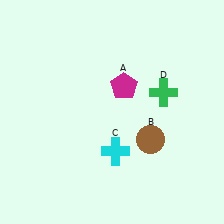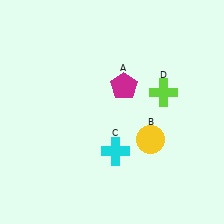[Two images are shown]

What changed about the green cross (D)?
In Image 1, D is green. In Image 2, it changed to lime.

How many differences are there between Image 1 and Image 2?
There are 2 differences between the two images.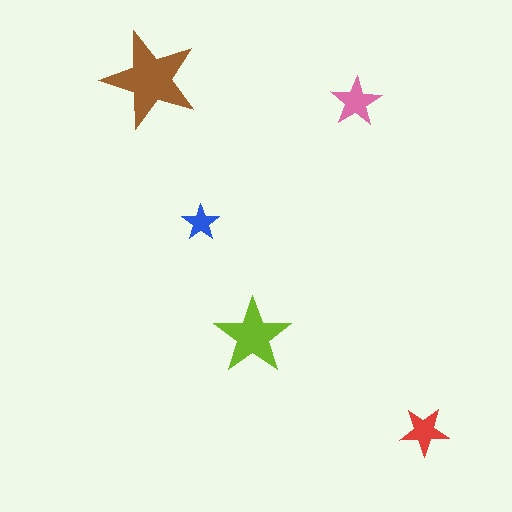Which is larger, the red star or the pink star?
The pink one.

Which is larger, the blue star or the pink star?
The pink one.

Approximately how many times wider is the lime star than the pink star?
About 1.5 times wider.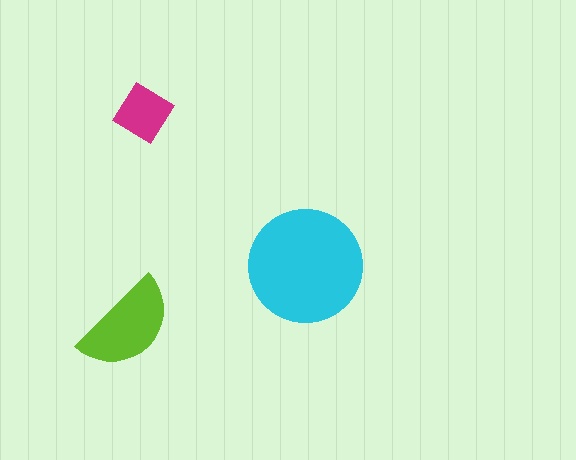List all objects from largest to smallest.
The cyan circle, the lime semicircle, the magenta diamond.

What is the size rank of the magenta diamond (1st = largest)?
3rd.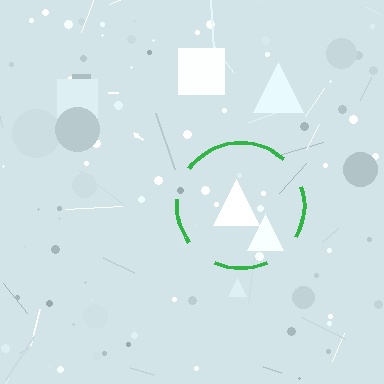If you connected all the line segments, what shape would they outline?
They would outline a circle.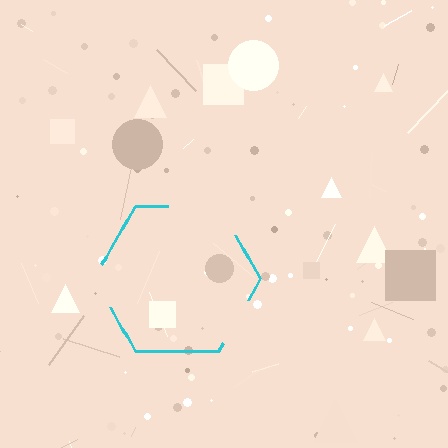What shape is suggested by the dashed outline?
The dashed outline suggests a hexagon.